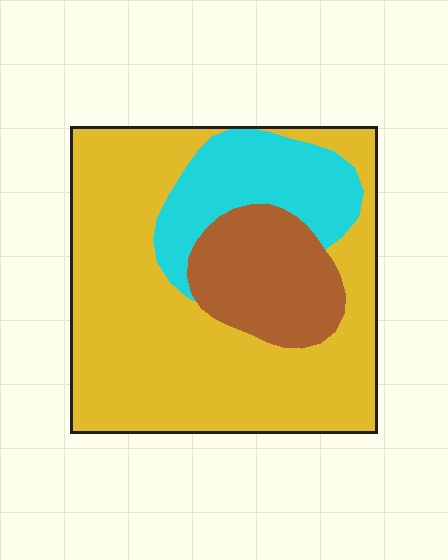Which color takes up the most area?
Yellow, at roughly 65%.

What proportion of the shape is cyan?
Cyan takes up about one sixth (1/6) of the shape.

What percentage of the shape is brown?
Brown takes up between a sixth and a third of the shape.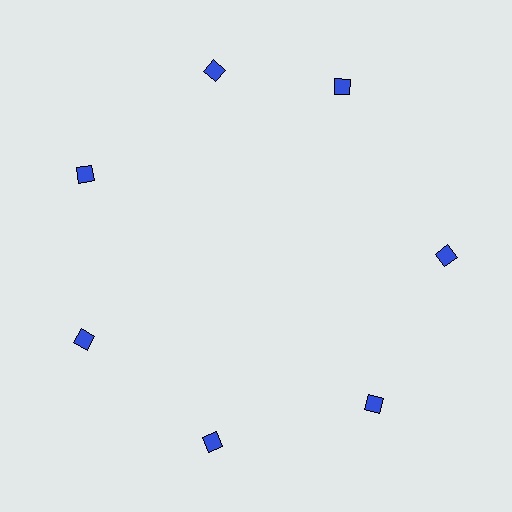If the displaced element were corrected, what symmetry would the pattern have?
It would have 7-fold rotational symmetry — the pattern would map onto itself every 51 degrees.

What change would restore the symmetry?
The symmetry would be restored by rotating it back into even spacing with its neighbors so that all 7 diamonds sit at equal angles and equal distance from the center.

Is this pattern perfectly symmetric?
No. The 7 blue diamonds are arranged in a ring, but one element near the 1 o'clock position is rotated out of alignment along the ring, breaking the 7-fold rotational symmetry.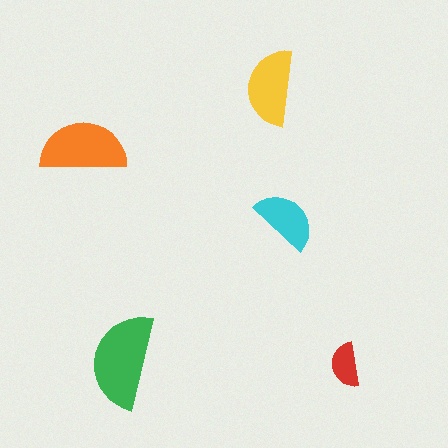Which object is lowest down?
The red semicircle is bottommost.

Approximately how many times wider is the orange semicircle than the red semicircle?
About 2 times wider.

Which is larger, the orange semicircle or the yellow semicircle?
The orange one.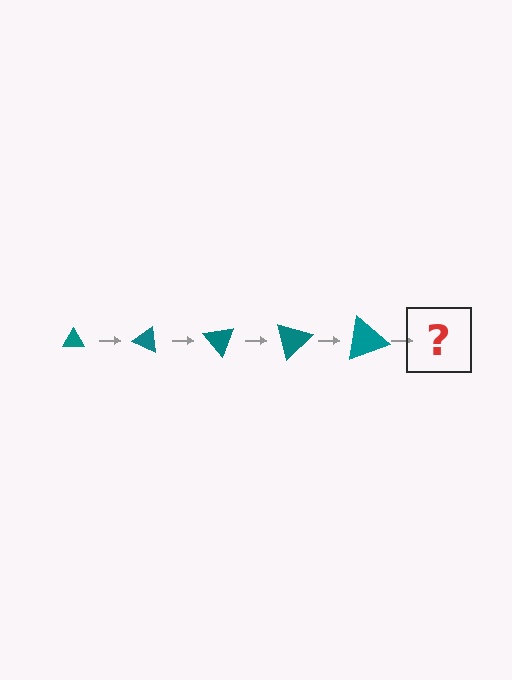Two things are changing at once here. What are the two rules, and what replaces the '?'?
The two rules are that the triangle grows larger each step and it rotates 25 degrees each step. The '?' should be a triangle, larger than the previous one and rotated 125 degrees from the start.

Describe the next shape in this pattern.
It should be a triangle, larger than the previous one and rotated 125 degrees from the start.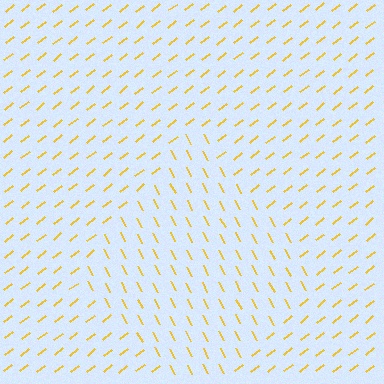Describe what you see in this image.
The image is filled with small yellow line segments. A diamond region in the image has lines oriented differently from the surrounding lines, creating a visible texture boundary.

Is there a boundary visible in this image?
Yes, there is a texture boundary formed by a change in line orientation.